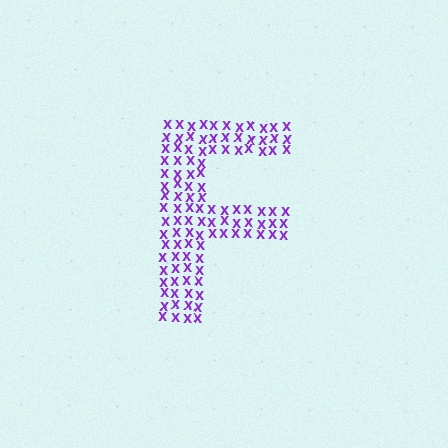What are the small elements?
The small elements are letter X's.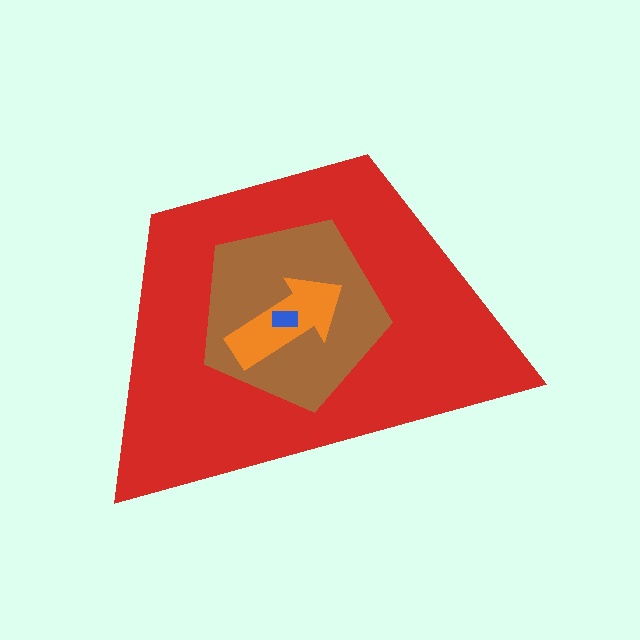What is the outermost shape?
The red trapezoid.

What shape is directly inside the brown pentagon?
The orange arrow.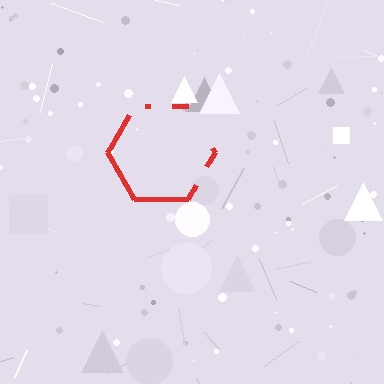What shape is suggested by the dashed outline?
The dashed outline suggests a hexagon.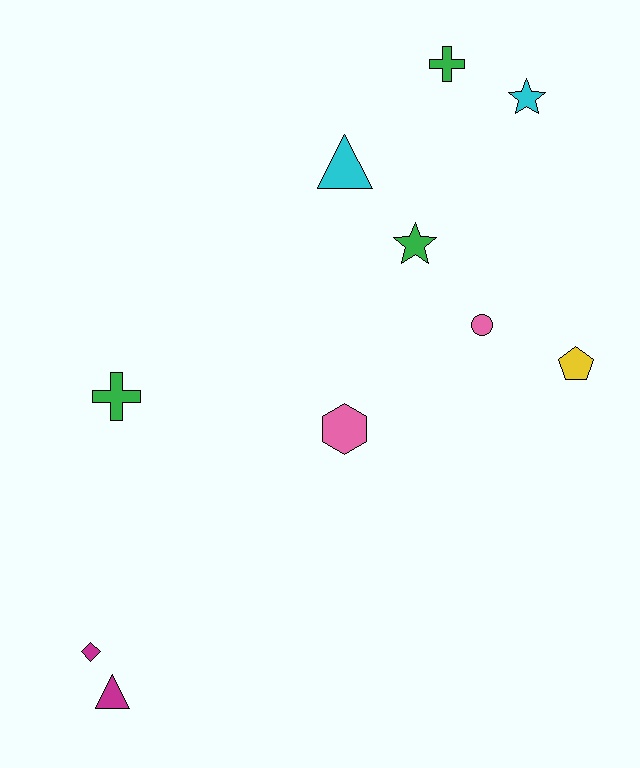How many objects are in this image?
There are 10 objects.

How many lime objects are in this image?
There are no lime objects.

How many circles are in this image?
There is 1 circle.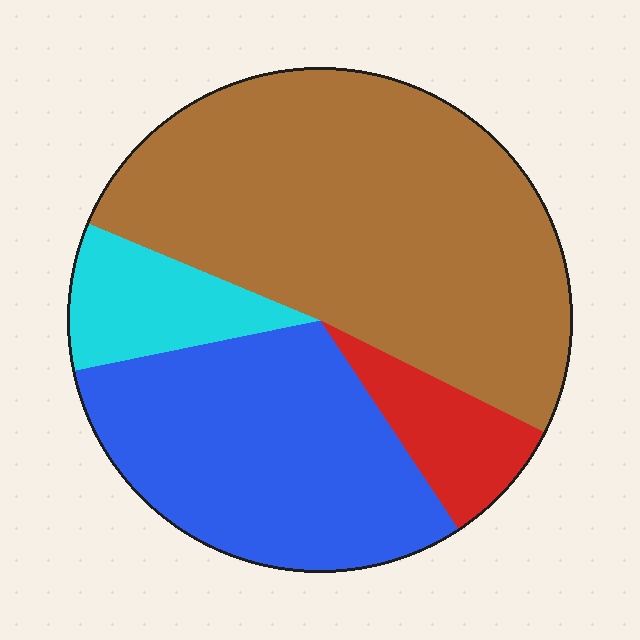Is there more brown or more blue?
Brown.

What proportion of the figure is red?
Red covers roughly 10% of the figure.